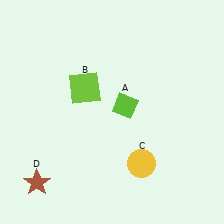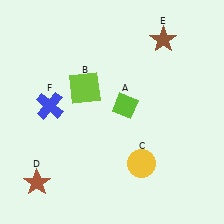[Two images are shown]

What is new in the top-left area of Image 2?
A blue cross (F) was added in the top-left area of Image 2.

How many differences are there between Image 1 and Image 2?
There are 2 differences between the two images.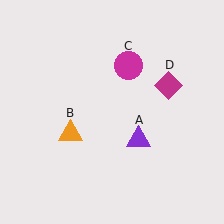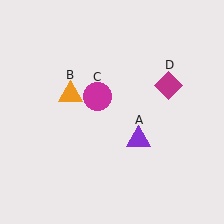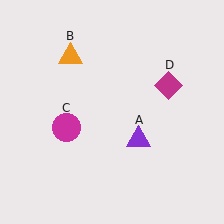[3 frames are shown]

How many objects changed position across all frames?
2 objects changed position: orange triangle (object B), magenta circle (object C).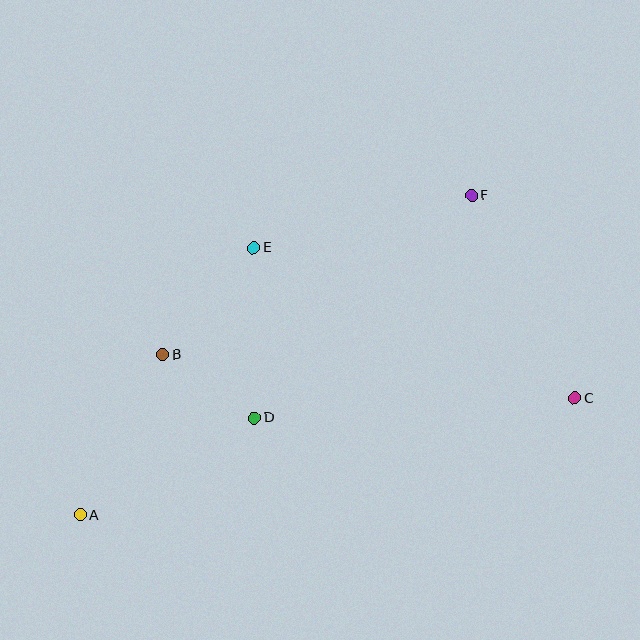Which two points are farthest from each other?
Points A and C are farthest from each other.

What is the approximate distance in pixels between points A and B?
The distance between A and B is approximately 180 pixels.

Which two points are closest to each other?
Points B and D are closest to each other.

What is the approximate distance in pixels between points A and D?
The distance between A and D is approximately 200 pixels.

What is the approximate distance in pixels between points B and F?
The distance between B and F is approximately 347 pixels.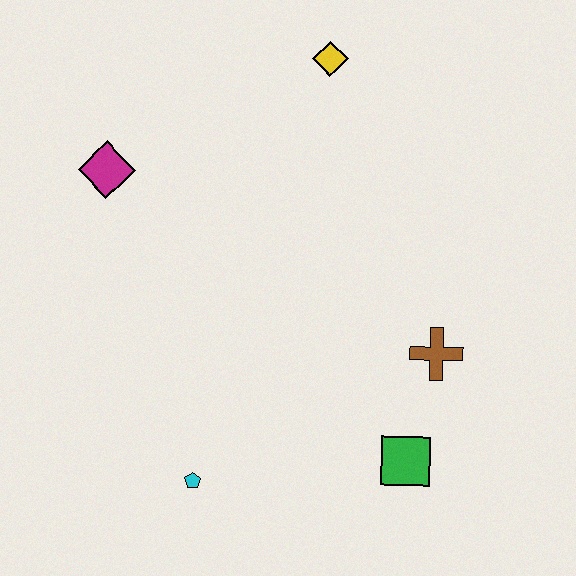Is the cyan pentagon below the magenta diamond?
Yes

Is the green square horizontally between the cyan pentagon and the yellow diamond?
No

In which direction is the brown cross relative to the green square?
The brown cross is above the green square.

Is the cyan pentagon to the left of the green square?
Yes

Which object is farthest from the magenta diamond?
The green square is farthest from the magenta diamond.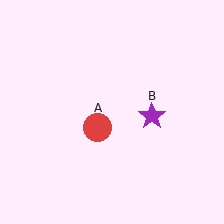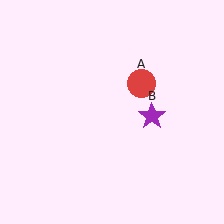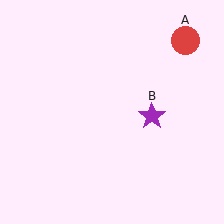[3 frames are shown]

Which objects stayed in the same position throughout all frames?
Purple star (object B) remained stationary.